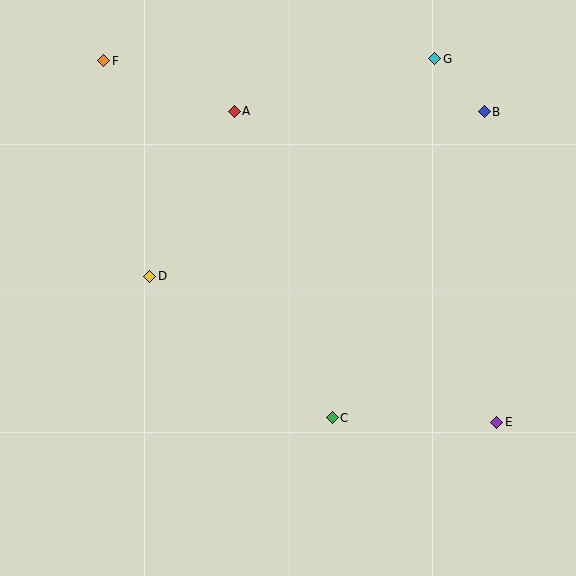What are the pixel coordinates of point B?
Point B is at (484, 112).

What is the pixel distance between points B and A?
The distance between B and A is 250 pixels.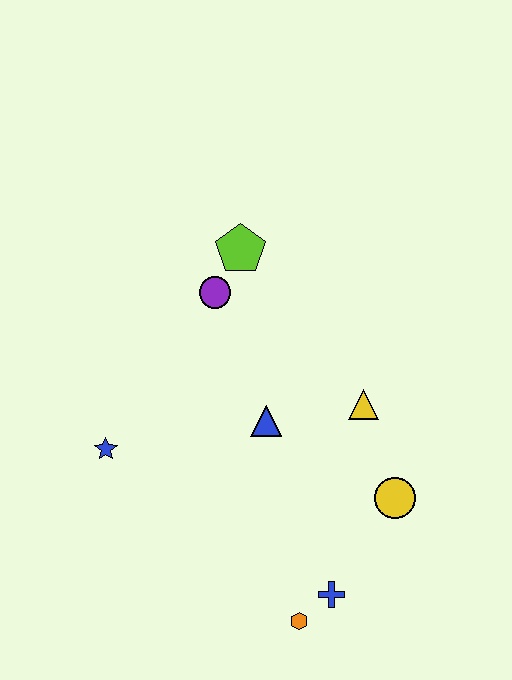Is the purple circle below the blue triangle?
No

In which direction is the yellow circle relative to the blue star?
The yellow circle is to the right of the blue star.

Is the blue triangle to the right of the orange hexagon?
No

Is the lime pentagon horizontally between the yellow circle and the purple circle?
Yes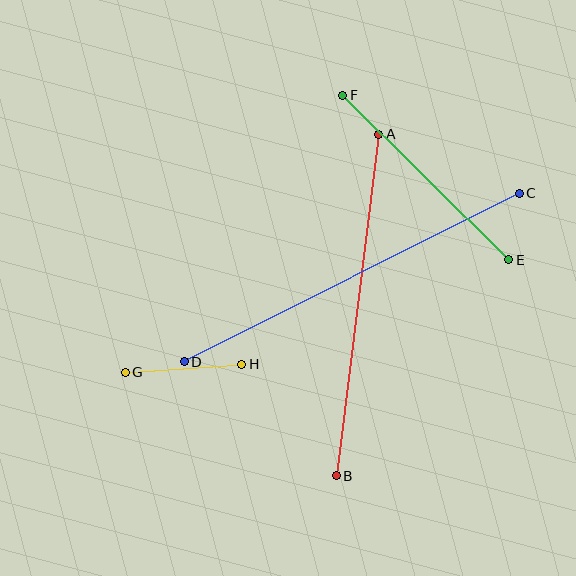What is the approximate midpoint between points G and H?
The midpoint is at approximately (183, 368) pixels.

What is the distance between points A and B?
The distance is approximately 344 pixels.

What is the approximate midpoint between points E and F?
The midpoint is at approximately (426, 177) pixels.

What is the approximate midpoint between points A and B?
The midpoint is at approximately (358, 305) pixels.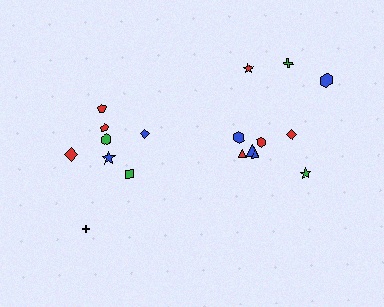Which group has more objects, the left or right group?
The right group.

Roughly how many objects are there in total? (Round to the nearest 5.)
Roughly 20 objects in total.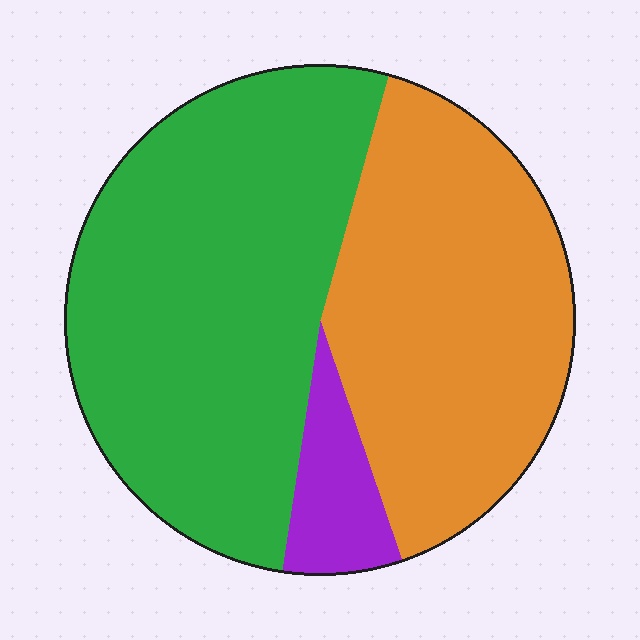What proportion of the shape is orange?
Orange covers roughly 40% of the shape.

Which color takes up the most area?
Green, at roughly 50%.